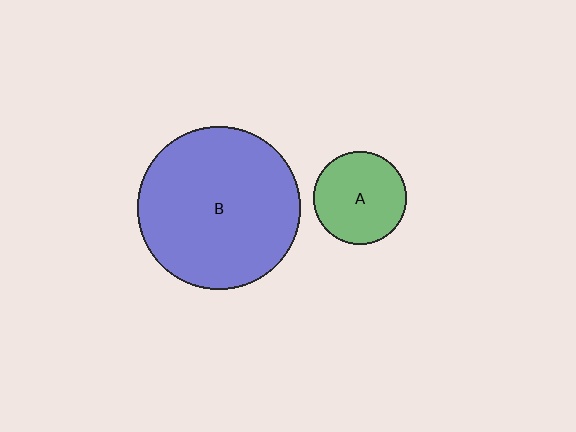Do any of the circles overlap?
No, none of the circles overlap.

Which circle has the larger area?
Circle B (blue).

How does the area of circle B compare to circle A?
Approximately 3.1 times.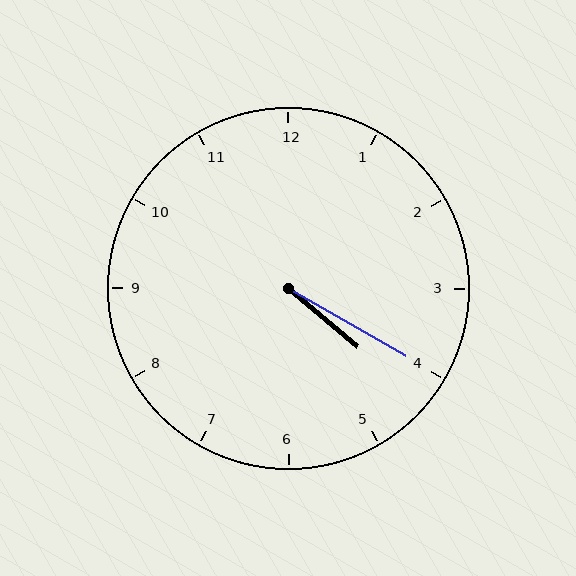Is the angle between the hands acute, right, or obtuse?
It is acute.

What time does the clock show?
4:20.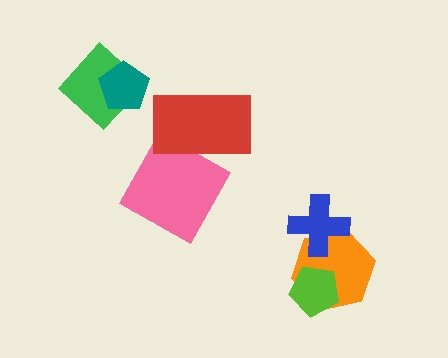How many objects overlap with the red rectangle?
1 object overlaps with the red rectangle.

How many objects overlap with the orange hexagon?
2 objects overlap with the orange hexagon.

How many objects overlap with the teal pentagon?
1 object overlaps with the teal pentagon.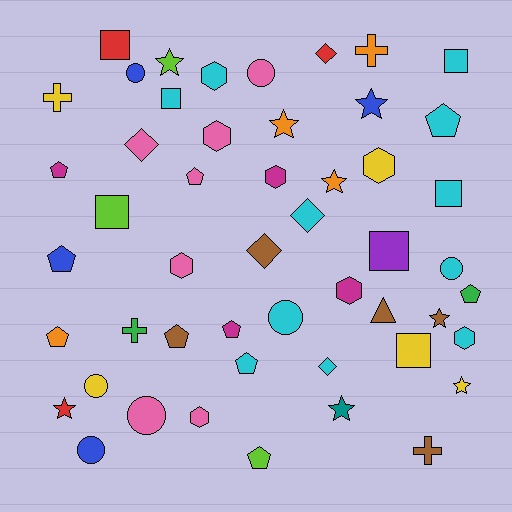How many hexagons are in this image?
There are 8 hexagons.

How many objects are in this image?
There are 50 objects.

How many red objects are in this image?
There are 3 red objects.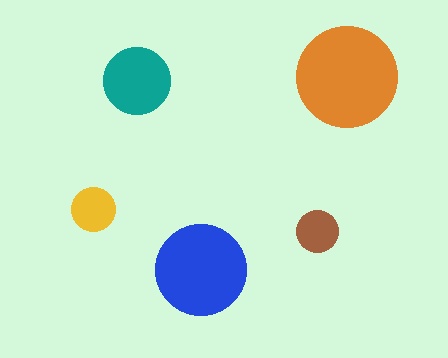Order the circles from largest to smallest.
the orange one, the blue one, the teal one, the yellow one, the brown one.